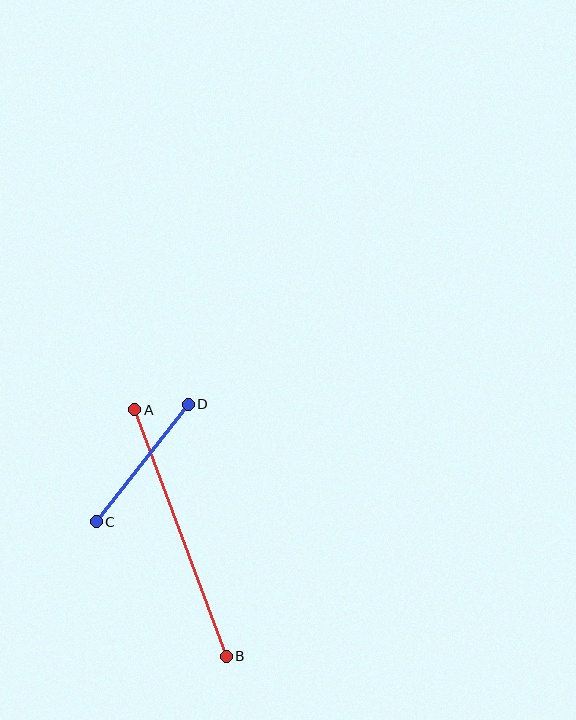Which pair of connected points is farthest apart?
Points A and B are farthest apart.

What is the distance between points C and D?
The distance is approximately 149 pixels.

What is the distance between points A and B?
The distance is approximately 263 pixels.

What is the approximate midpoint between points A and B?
The midpoint is at approximately (181, 533) pixels.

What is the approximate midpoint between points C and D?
The midpoint is at approximately (142, 463) pixels.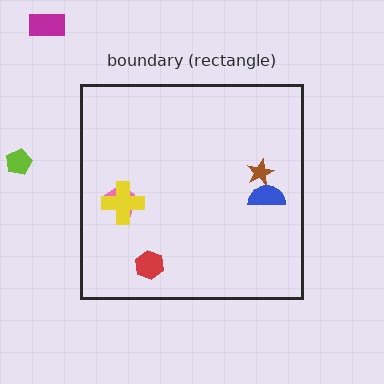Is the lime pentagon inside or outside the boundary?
Outside.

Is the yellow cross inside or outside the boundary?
Inside.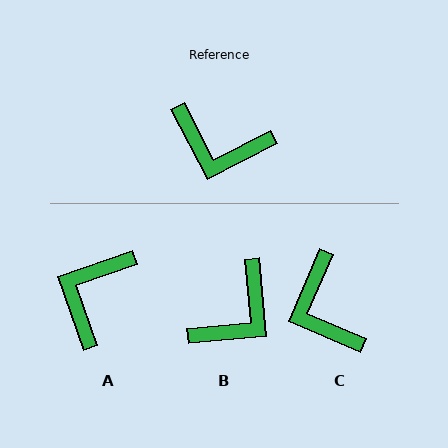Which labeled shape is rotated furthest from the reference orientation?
A, about 98 degrees away.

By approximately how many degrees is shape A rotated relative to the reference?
Approximately 98 degrees clockwise.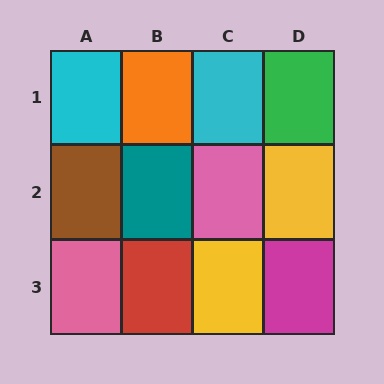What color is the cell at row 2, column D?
Yellow.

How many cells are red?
1 cell is red.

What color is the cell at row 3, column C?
Yellow.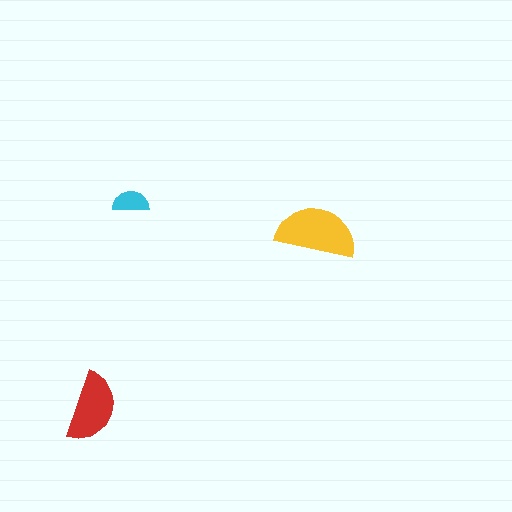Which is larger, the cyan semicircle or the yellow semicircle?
The yellow one.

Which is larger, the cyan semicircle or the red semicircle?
The red one.